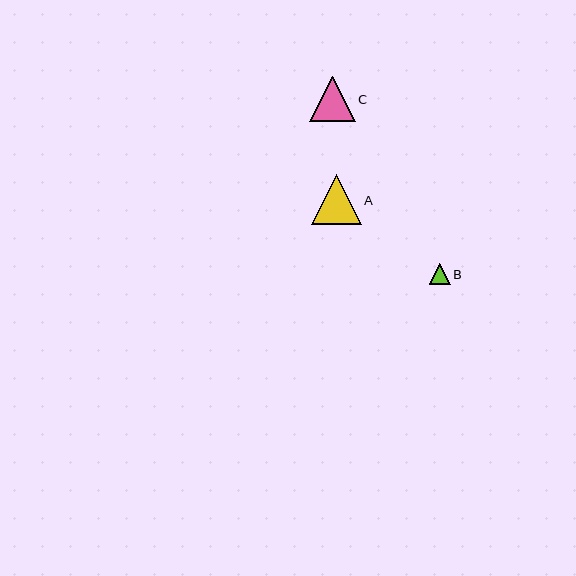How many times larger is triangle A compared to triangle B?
Triangle A is approximately 2.4 times the size of triangle B.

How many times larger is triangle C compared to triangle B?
Triangle C is approximately 2.2 times the size of triangle B.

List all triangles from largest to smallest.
From largest to smallest: A, C, B.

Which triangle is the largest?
Triangle A is the largest with a size of approximately 50 pixels.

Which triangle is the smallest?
Triangle B is the smallest with a size of approximately 21 pixels.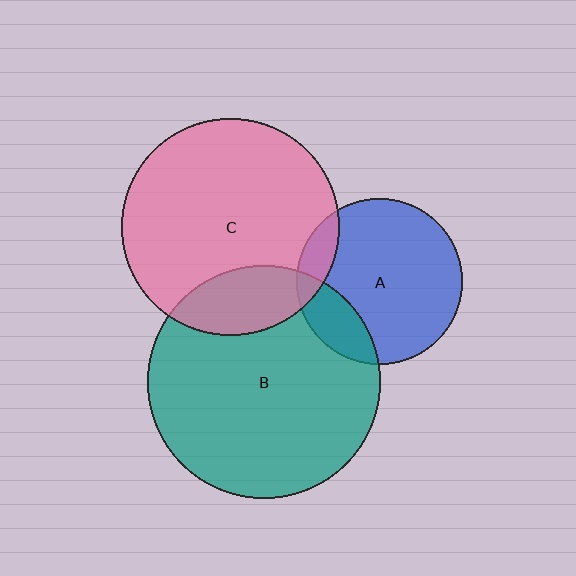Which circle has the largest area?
Circle B (teal).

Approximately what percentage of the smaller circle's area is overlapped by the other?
Approximately 10%.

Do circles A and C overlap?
Yes.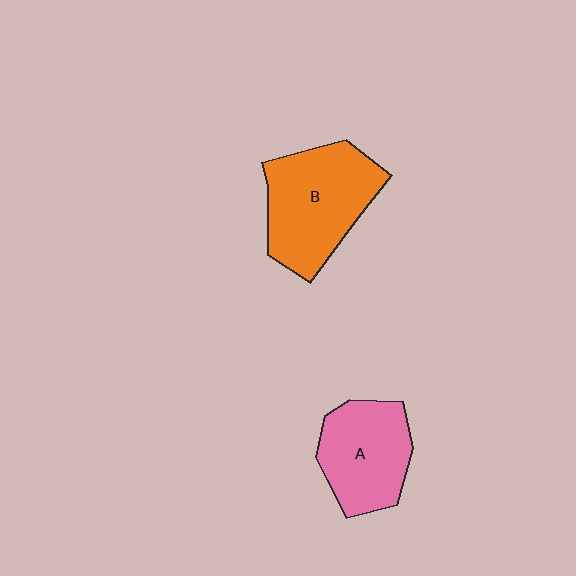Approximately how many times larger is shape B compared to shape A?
Approximately 1.3 times.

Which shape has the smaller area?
Shape A (pink).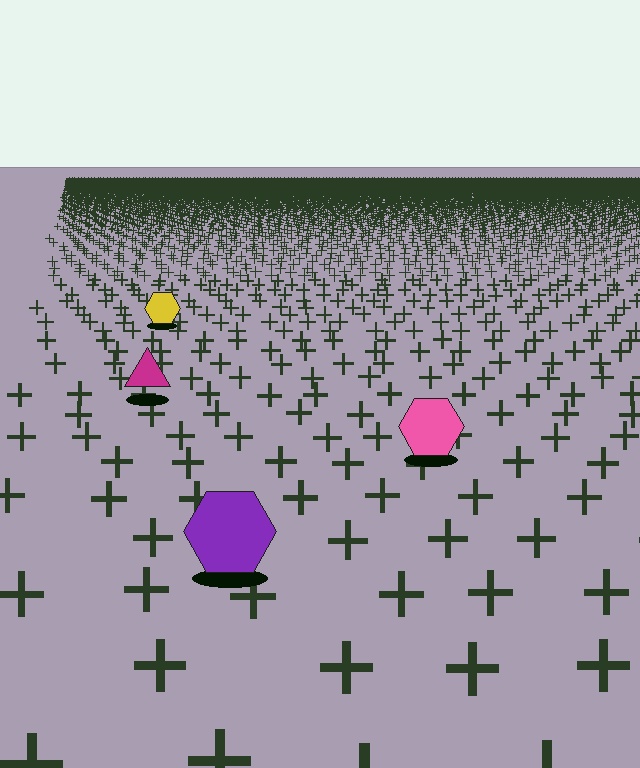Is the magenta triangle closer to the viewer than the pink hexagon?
No. The pink hexagon is closer — you can tell from the texture gradient: the ground texture is coarser near it.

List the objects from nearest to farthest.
From nearest to farthest: the purple hexagon, the pink hexagon, the magenta triangle, the yellow hexagon.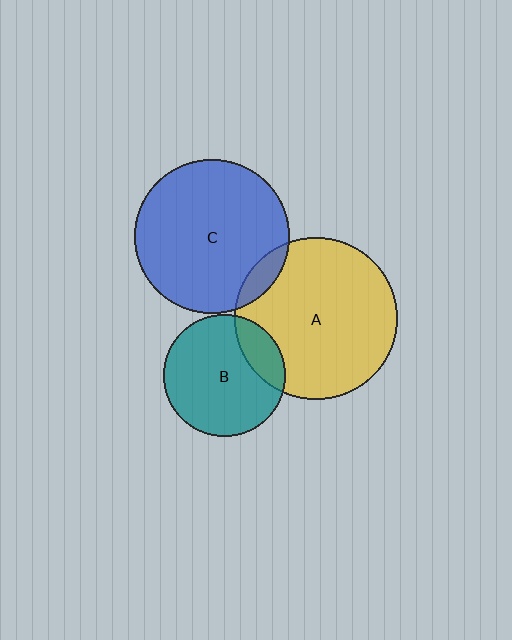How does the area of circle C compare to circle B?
Approximately 1.6 times.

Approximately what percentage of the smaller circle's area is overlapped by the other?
Approximately 10%.